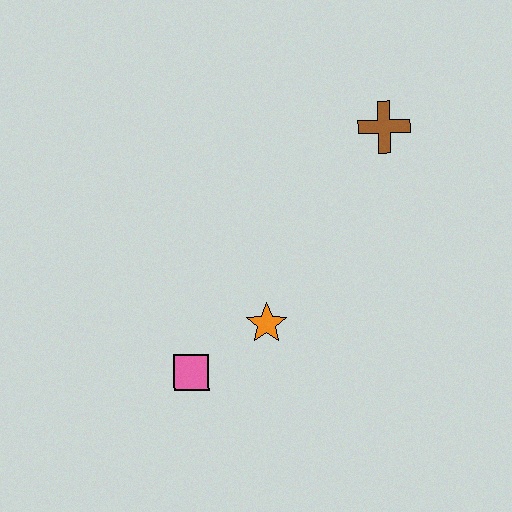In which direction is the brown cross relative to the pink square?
The brown cross is above the pink square.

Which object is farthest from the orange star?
The brown cross is farthest from the orange star.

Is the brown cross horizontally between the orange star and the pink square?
No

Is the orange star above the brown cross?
No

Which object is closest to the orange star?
The pink square is closest to the orange star.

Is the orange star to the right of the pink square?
Yes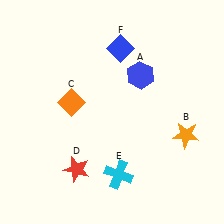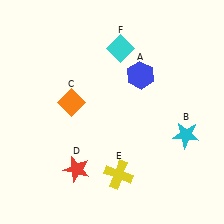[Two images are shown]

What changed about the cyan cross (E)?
In Image 1, E is cyan. In Image 2, it changed to yellow.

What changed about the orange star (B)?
In Image 1, B is orange. In Image 2, it changed to cyan.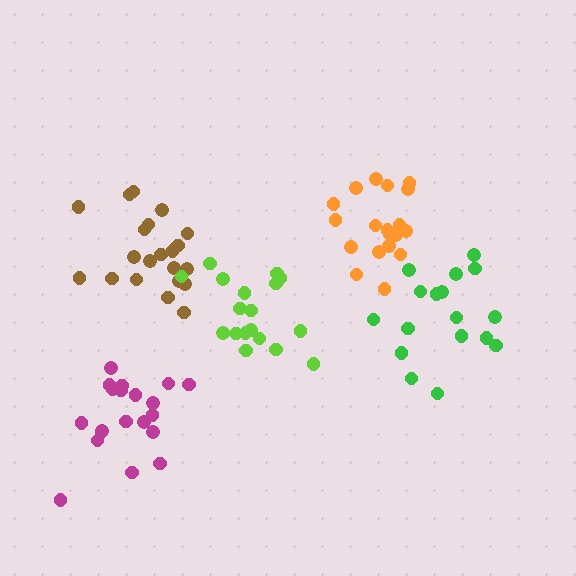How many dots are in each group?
Group 1: 20 dots, Group 2: 19 dots, Group 3: 21 dots, Group 4: 17 dots, Group 5: 18 dots (95 total).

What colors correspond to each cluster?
The clusters are colored: magenta, orange, brown, green, lime.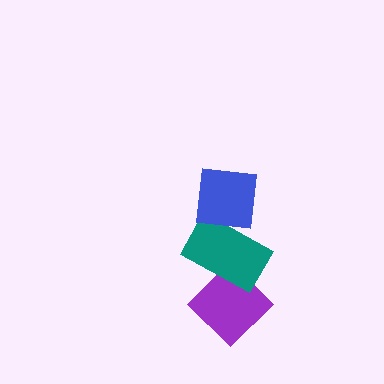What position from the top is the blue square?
The blue square is 1st from the top.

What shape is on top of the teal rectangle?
The blue square is on top of the teal rectangle.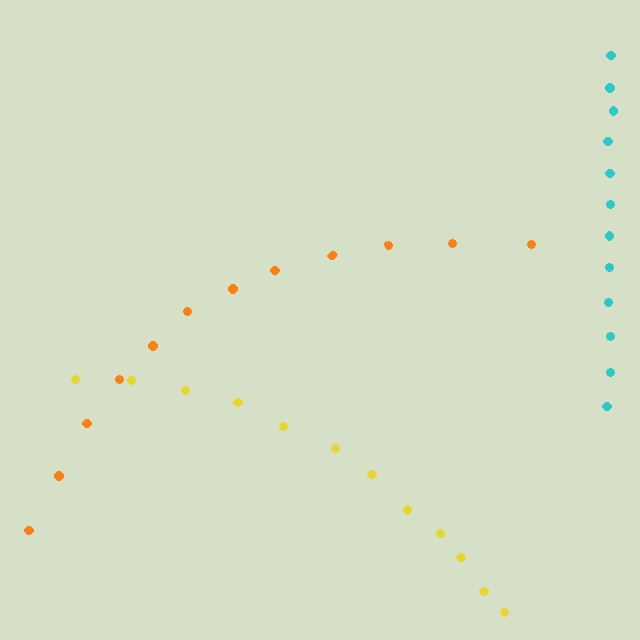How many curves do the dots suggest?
There are 3 distinct paths.